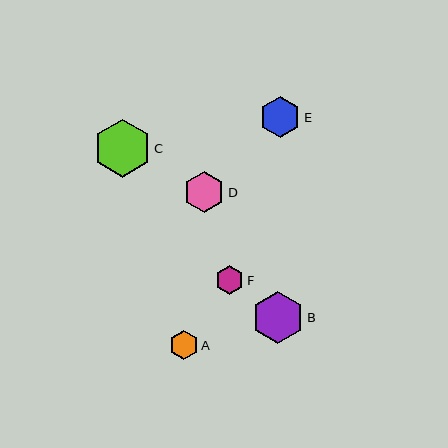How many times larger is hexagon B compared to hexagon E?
Hexagon B is approximately 1.3 times the size of hexagon E.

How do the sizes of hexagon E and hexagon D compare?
Hexagon E and hexagon D are approximately the same size.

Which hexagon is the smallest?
Hexagon F is the smallest with a size of approximately 29 pixels.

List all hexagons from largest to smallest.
From largest to smallest: C, B, E, D, A, F.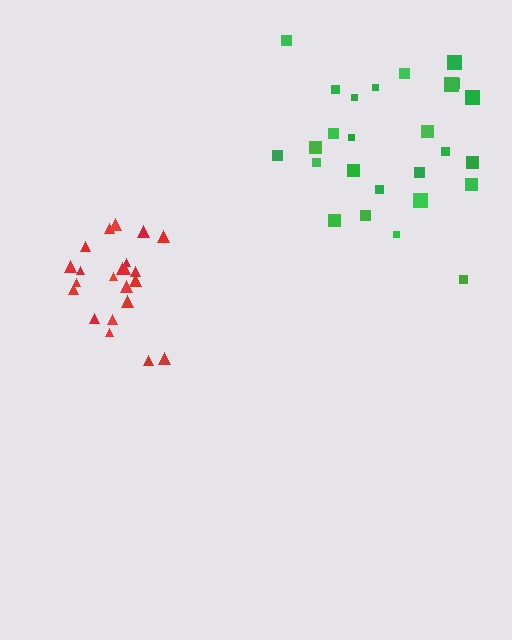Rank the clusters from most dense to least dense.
red, green.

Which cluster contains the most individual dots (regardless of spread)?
Green (26).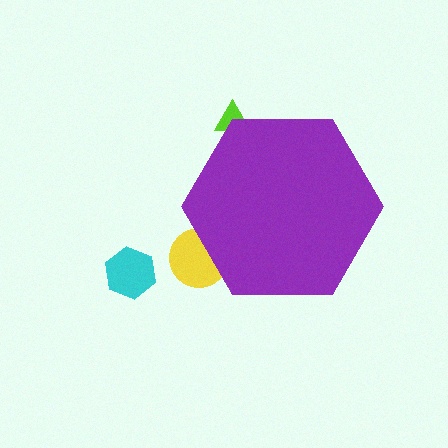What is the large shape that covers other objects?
A purple hexagon.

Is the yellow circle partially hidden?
Yes, the yellow circle is partially hidden behind the purple hexagon.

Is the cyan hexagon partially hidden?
No, the cyan hexagon is fully visible.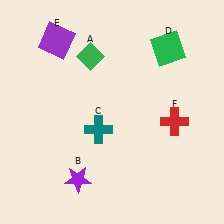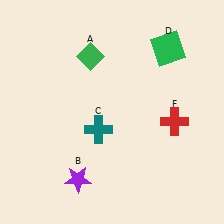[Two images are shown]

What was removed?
The purple square (E) was removed in Image 2.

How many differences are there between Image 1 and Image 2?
There is 1 difference between the two images.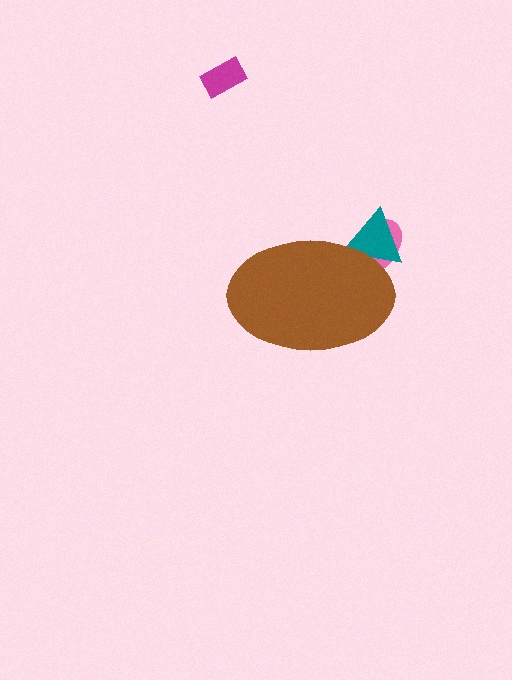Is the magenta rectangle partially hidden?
No, the magenta rectangle is fully visible.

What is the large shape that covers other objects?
A brown ellipse.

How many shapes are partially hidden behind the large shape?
2 shapes are partially hidden.